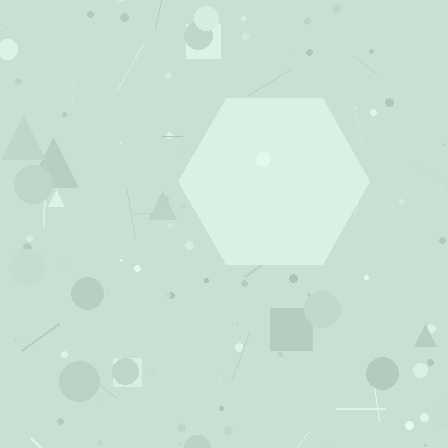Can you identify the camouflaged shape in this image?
The camouflaged shape is a hexagon.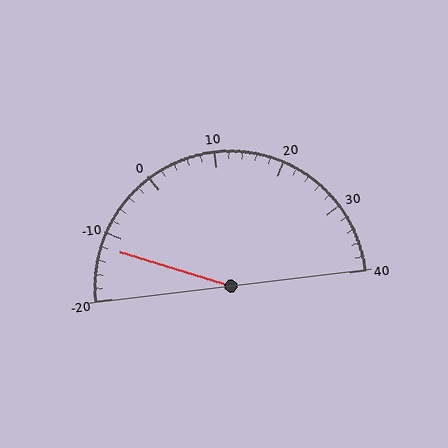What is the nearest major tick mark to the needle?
The nearest major tick mark is -10.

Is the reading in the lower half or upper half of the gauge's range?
The reading is in the lower half of the range (-20 to 40).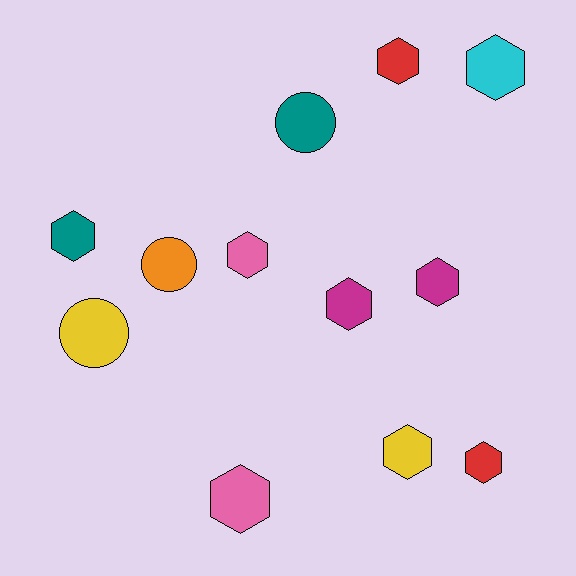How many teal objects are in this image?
There are 2 teal objects.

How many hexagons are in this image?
There are 9 hexagons.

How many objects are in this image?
There are 12 objects.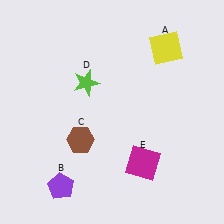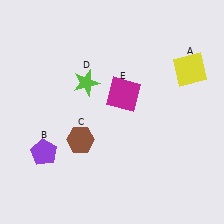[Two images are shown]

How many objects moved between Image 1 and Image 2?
3 objects moved between the two images.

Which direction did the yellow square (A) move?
The yellow square (A) moved right.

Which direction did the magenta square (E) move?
The magenta square (E) moved up.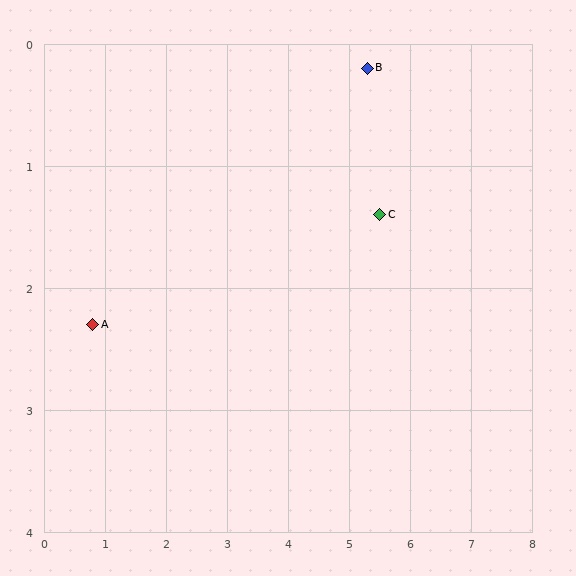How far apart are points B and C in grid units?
Points B and C are about 1.2 grid units apart.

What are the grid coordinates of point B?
Point B is at approximately (5.3, 0.2).